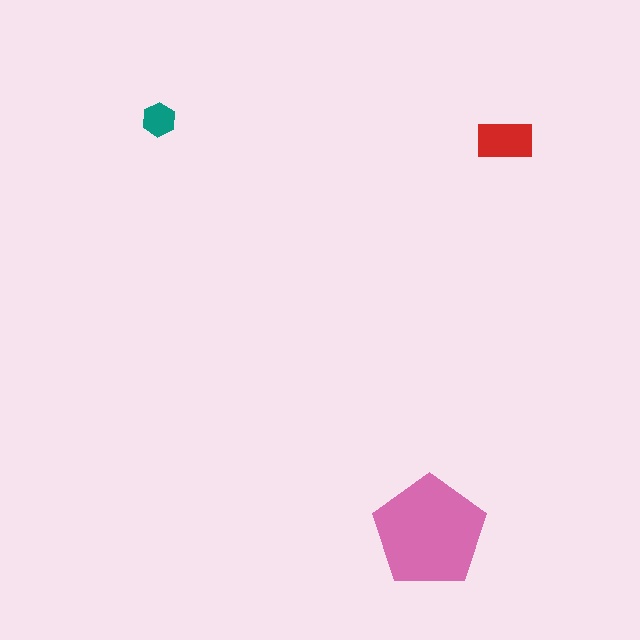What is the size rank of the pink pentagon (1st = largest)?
1st.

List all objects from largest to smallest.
The pink pentagon, the red rectangle, the teal hexagon.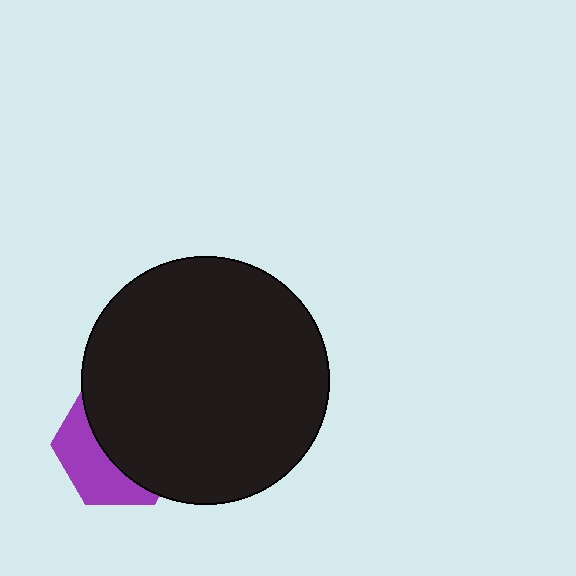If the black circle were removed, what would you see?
You would see the complete purple hexagon.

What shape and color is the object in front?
The object in front is a black circle.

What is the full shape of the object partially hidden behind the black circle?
The partially hidden object is a purple hexagon.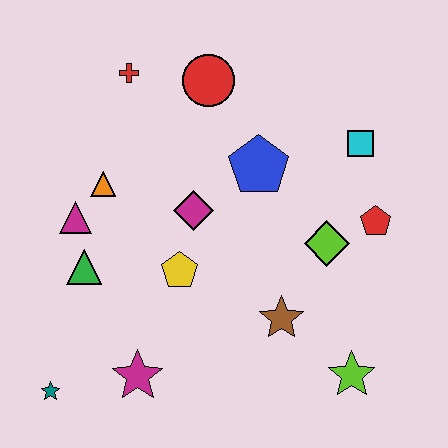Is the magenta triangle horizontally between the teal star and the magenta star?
Yes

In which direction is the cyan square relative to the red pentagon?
The cyan square is above the red pentagon.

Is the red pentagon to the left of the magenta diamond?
No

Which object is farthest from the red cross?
The lime star is farthest from the red cross.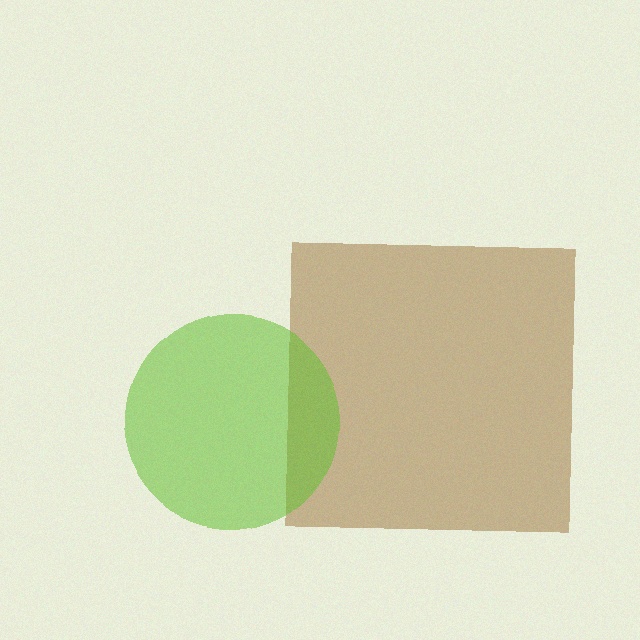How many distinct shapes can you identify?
There are 2 distinct shapes: a brown square, a lime circle.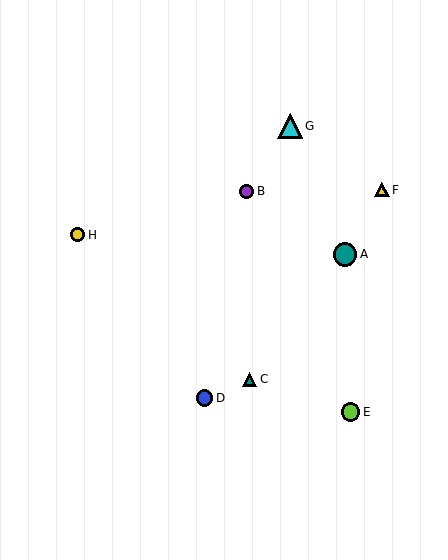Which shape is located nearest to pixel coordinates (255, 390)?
The teal triangle (labeled C) at (250, 379) is nearest to that location.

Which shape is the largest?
The cyan triangle (labeled G) is the largest.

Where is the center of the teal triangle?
The center of the teal triangle is at (250, 379).